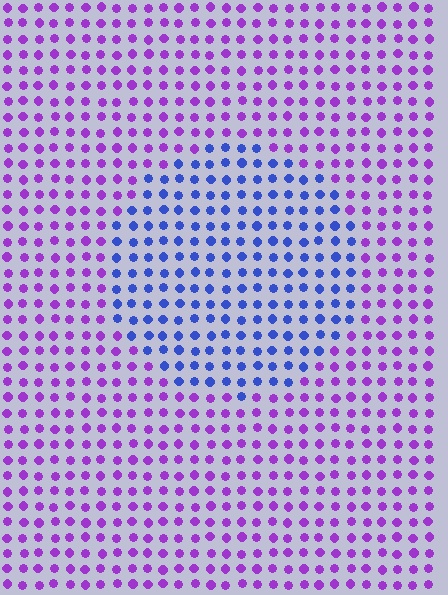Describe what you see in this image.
The image is filled with small purple elements in a uniform arrangement. A circle-shaped region is visible where the elements are tinted to a slightly different hue, forming a subtle color boundary.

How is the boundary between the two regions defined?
The boundary is defined purely by a slight shift in hue (about 52 degrees). Spacing, size, and orientation are identical on both sides.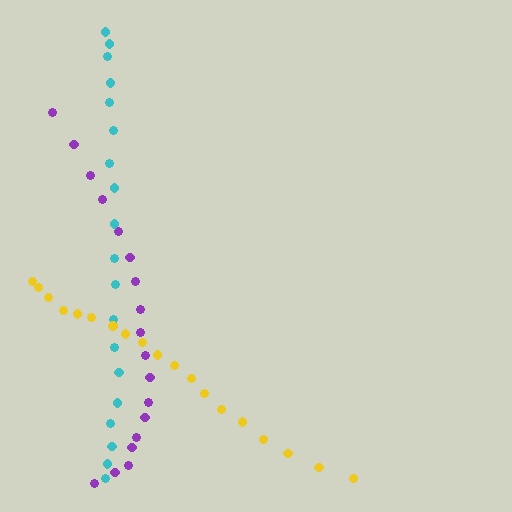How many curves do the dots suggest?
There are 3 distinct paths.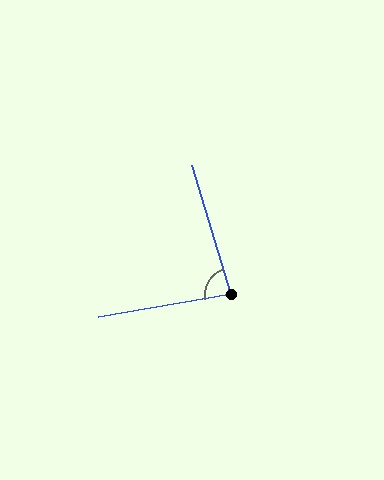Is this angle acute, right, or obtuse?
It is acute.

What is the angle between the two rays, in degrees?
Approximately 83 degrees.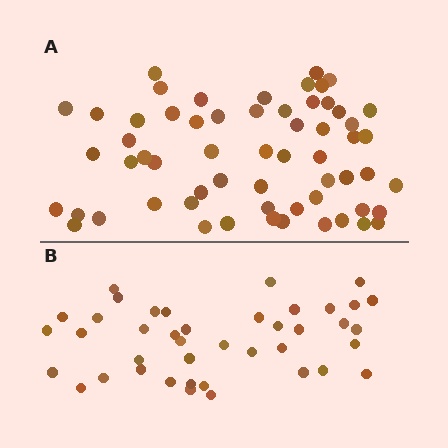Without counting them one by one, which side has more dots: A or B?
Region A (the top region) has more dots.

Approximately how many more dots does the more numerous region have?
Region A has approximately 20 more dots than region B.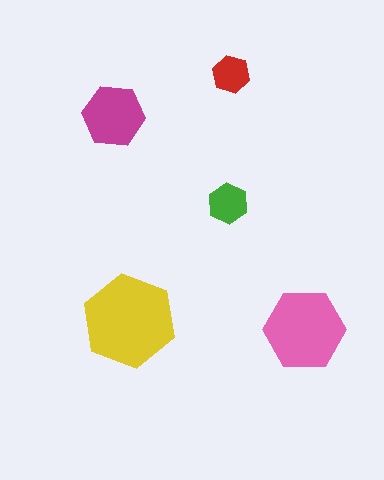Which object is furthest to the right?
The pink hexagon is rightmost.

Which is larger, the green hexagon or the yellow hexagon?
The yellow one.